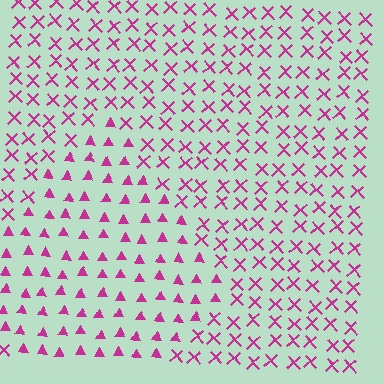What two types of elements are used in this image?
The image uses triangles inside the diamond region and X marks outside it.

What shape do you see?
I see a diamond.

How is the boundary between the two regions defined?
The boundary is defined by a change in element shape: triangles inside vs. X marks outside. All elements share the same color and spacing.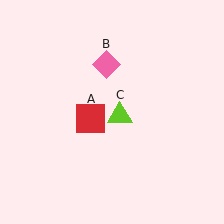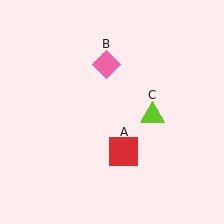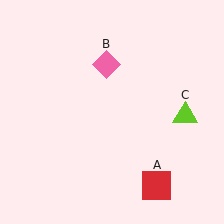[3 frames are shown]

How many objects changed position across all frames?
2 objects changed position: red square (object A), lime triangle (object C).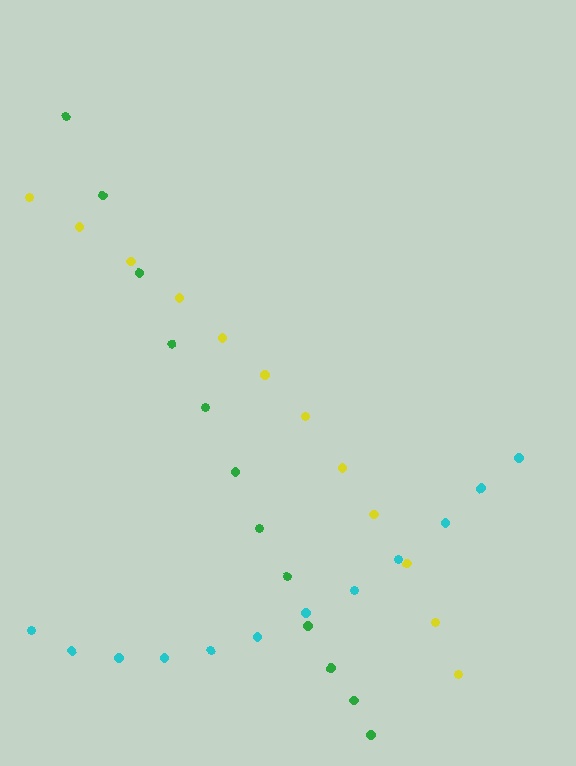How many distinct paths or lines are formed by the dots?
There are 3 distinct paths.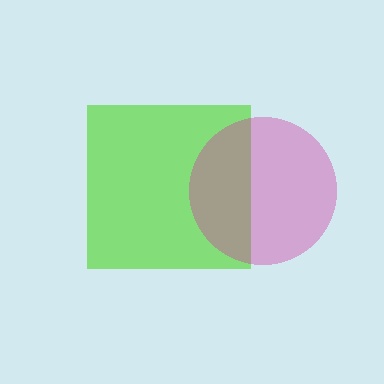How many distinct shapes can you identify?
There are 2 distinct shapes: a lime square, a magenta circle.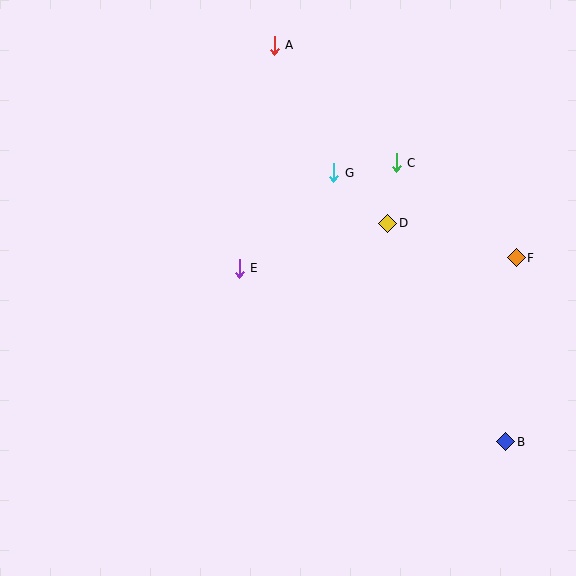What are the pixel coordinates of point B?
Point B is at (506, 442).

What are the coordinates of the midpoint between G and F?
The midpoint between G and F is at (425, 215).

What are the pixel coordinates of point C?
Point C is at (396, 163).